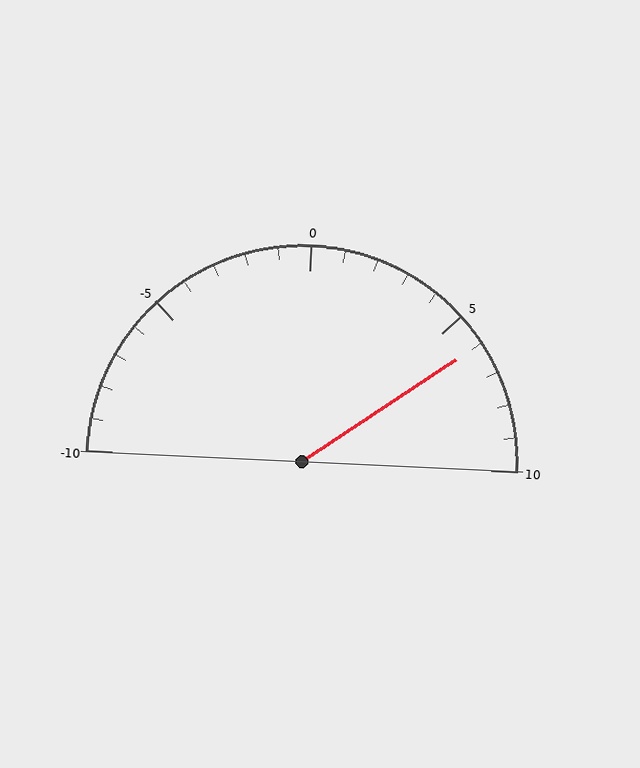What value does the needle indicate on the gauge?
The needle indicates approximately 6.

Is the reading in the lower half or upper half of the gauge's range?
The reading is in the upper half of the range (-10 to 10).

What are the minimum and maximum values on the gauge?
The gauge ranges from -10 to 10.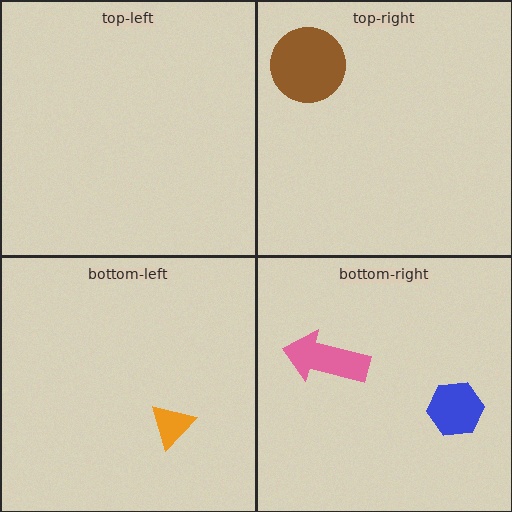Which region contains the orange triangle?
The bottom-left region.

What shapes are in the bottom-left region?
The orange triangle.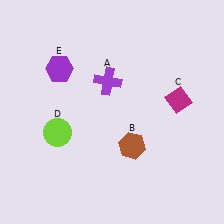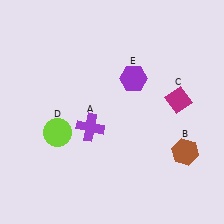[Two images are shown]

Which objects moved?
The objects that moved are: the purple cross (A), the brown hexagon (B), the purple hexagon (E).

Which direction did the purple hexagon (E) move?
The purple hexagon (E) moved right.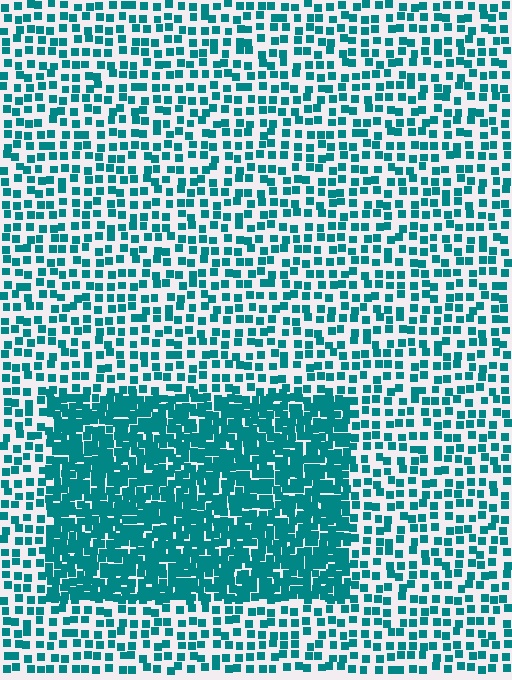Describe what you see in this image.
The image contains small teal elements arranged at two different densities. A rectangle-shaped region is visible where the elements are more densely packed than the surrounding area.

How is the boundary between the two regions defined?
The boundary is defined by a change in element density (approximately 2.3x ratio). All elements are the same color, size, and shape.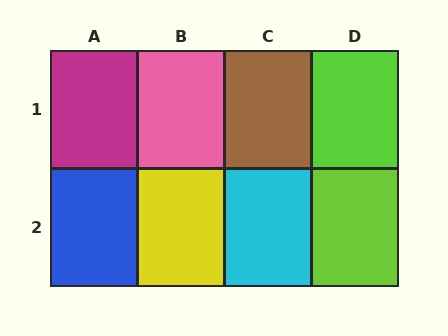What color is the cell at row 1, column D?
Lime.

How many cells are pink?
1 cell is pink.